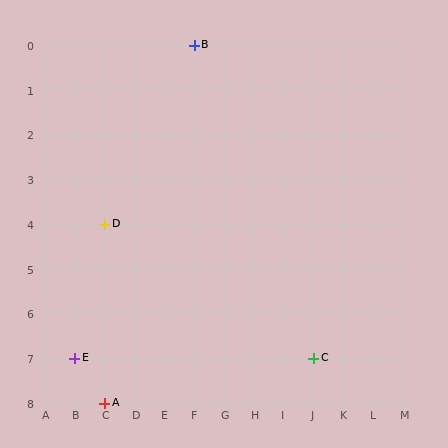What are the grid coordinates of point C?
Point C is at grid coordinates (J, 7).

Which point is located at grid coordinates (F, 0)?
Point B is at (F, 0).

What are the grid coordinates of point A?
Point A is at grid coordinates (C, 8).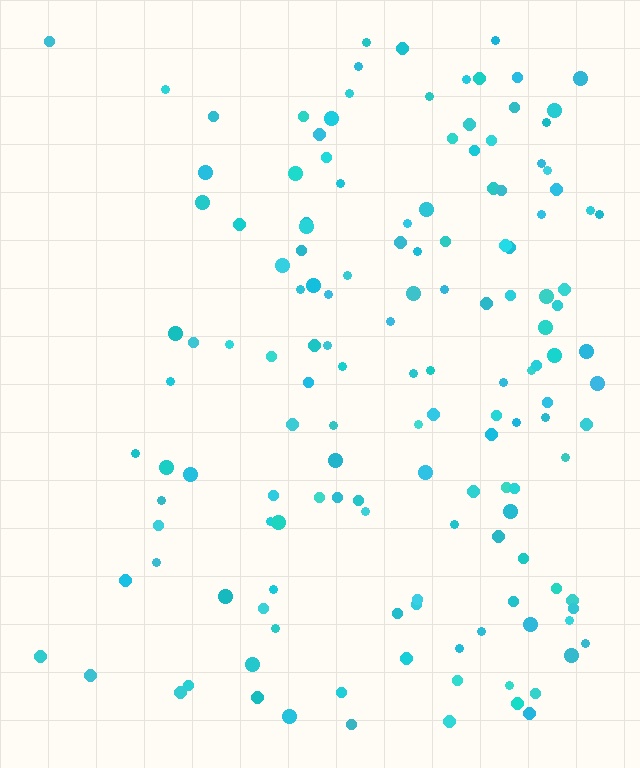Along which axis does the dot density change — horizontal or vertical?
Horizontal.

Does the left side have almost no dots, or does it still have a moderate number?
Still a moderate number, just noticeably fewer than the right.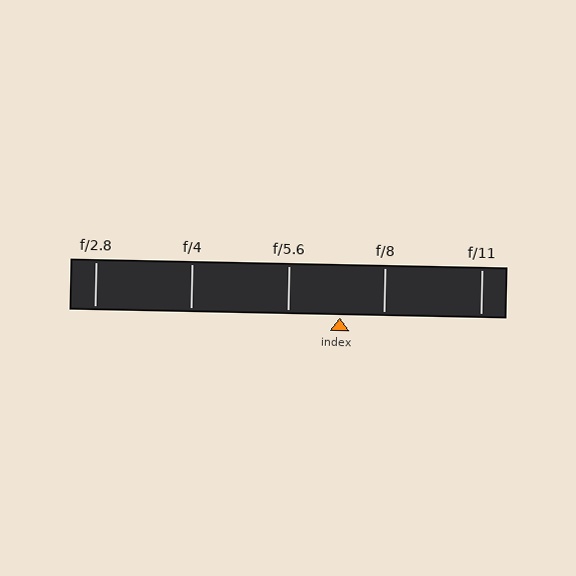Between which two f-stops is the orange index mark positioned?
The index mark is between f/5.6 and f/8.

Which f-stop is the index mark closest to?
The index mark is closest to f/8.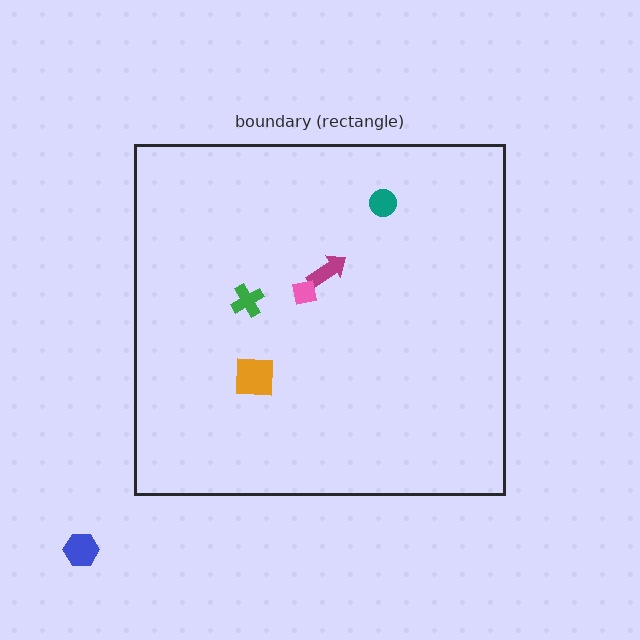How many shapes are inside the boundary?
5 inside, 1 outside.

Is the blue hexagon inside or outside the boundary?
Outside.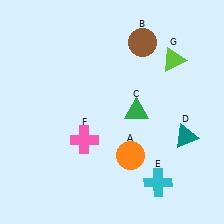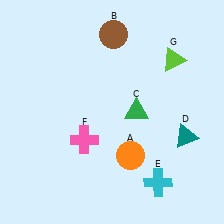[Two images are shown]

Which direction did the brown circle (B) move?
The brown circle (B) moved left.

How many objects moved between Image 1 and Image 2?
1 object moved between the two images.